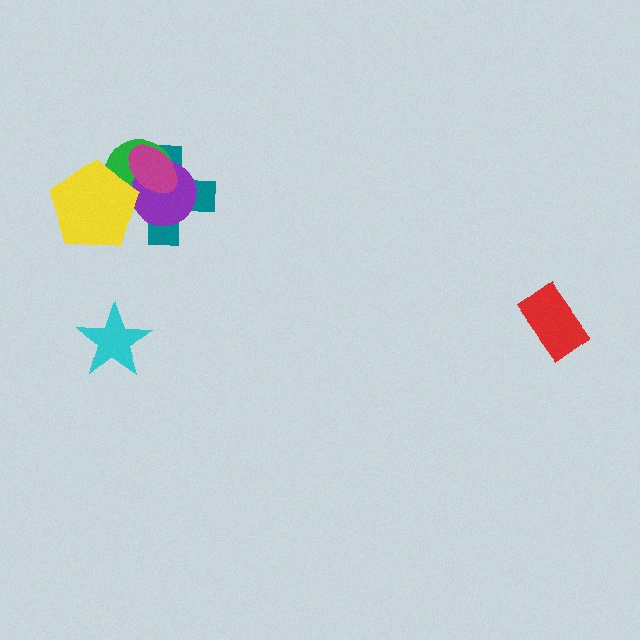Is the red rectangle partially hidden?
No, no other shape covers it.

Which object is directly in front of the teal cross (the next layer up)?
The green circle is directly in front of the teal cross.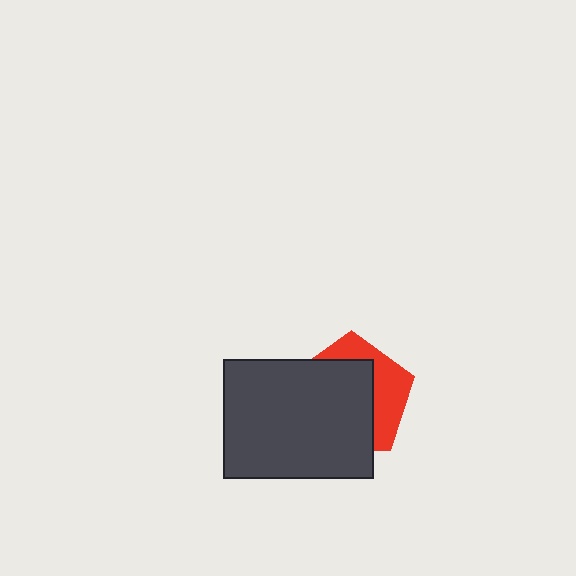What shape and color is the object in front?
The object in front is a dark gray rectangle.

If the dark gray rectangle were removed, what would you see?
You would see the complete red pentagon.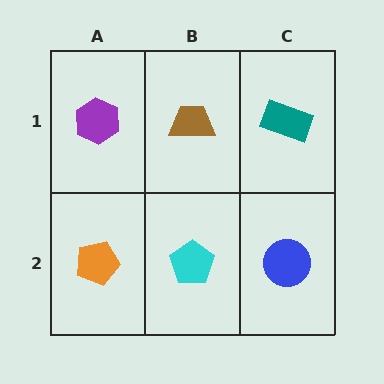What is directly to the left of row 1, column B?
A purple hexagon.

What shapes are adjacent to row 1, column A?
An orange pentagon (row 2, column A), a brown trapezoid (row 1, column B).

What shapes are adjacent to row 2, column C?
A teal rectangle (row 1, column C), a cyan pentagon (row 2, column B).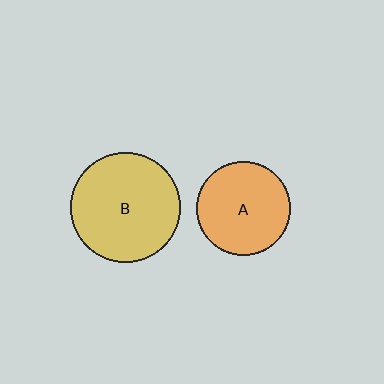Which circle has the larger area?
Circle B (yellow).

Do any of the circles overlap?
No, none of the circles overlap.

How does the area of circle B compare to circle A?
Approximately 1.4 times.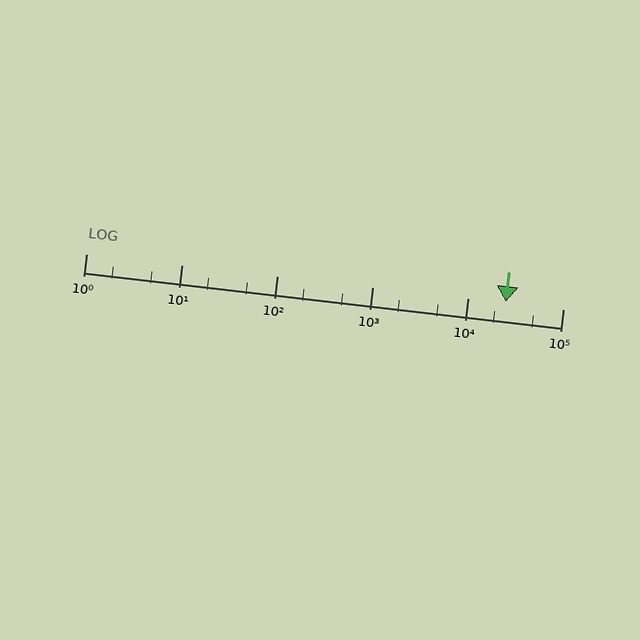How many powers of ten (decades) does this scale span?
The scale spans 5 decades, from 1 to 100000.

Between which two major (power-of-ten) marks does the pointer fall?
The pointer is between 10000 and 100000.